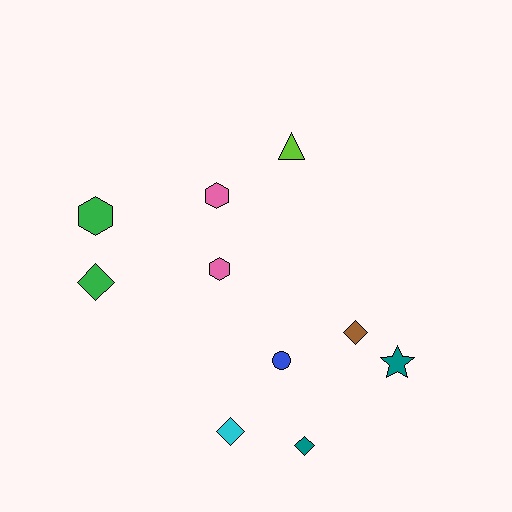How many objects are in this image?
There are 10 objects.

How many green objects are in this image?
There are 2 green objects.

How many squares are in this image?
There are no squares.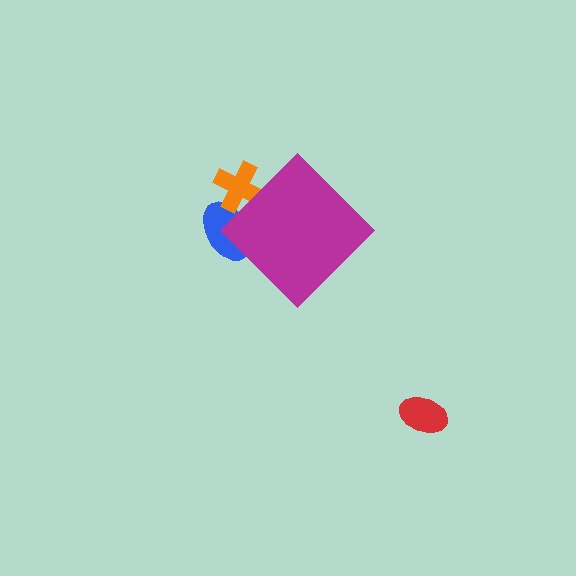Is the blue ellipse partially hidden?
Yes, the blue ellipse is partially hidden behind the magenta diamond.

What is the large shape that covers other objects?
A magenta diamond.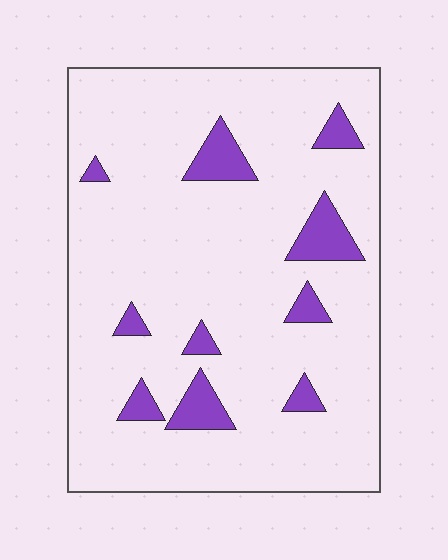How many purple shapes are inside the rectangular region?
10.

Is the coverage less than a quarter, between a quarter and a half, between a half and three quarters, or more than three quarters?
Less than a quarter.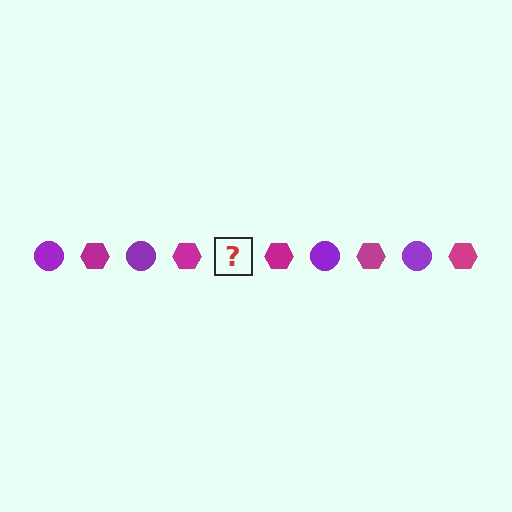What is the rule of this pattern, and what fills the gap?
The rule is that the pattern alternates between purple circle and magenta hexagon. The gap should be filled with a purple circle.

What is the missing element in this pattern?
The missing element is a purple circle.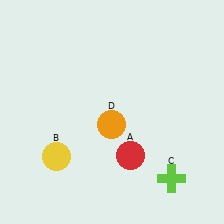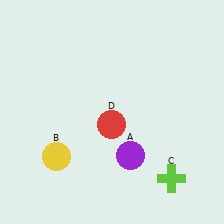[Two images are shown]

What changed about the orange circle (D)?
In Image 1, D is orange. In Image 2, it changed to red.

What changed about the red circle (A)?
In Image 1, A is red. In Image 2, it changed to purple.